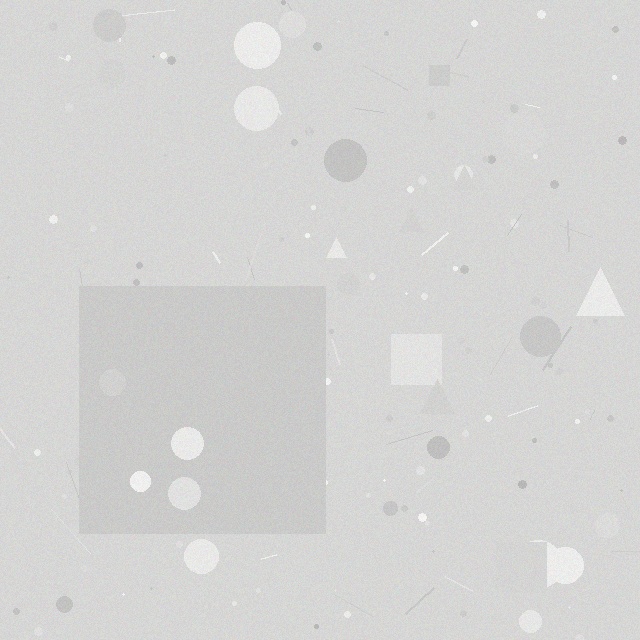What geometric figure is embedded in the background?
A square is embedded in the background.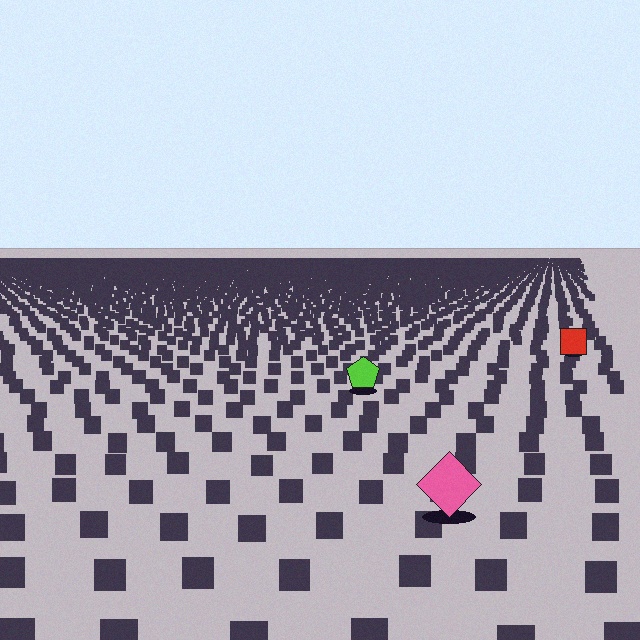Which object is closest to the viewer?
The pink diamond is closest. The texture marks near it are larger and more spread out.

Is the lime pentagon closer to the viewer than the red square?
Yes. The lime pentagon is closer — you can tell from the texture gradient: the ground texture is coarser near it.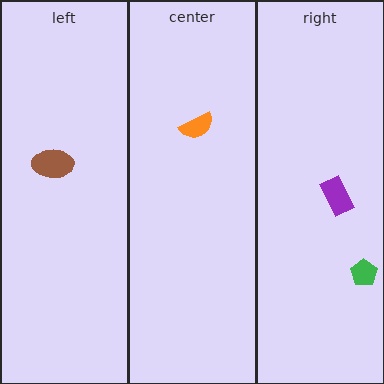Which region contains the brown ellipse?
The left region.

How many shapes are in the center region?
1.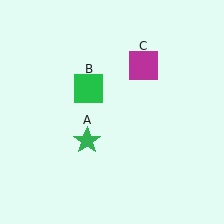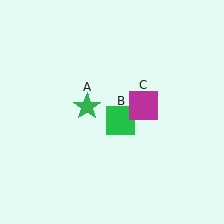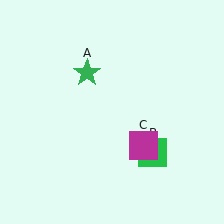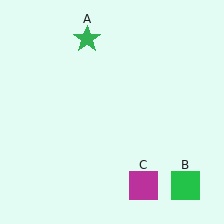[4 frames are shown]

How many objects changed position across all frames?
3 objects changed position: green star (object A), green square (object B), magenta square (object C).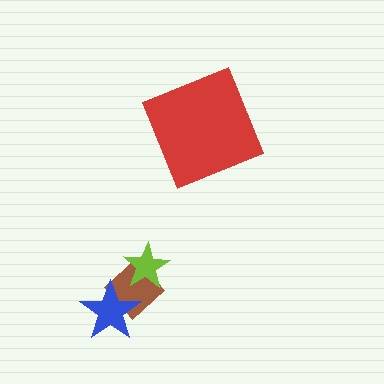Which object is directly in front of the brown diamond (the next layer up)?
The blue star is directly in front of the brown diamond.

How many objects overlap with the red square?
0 objects overlap with the red square.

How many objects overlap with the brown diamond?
2 objects overlap with the brown diamond.